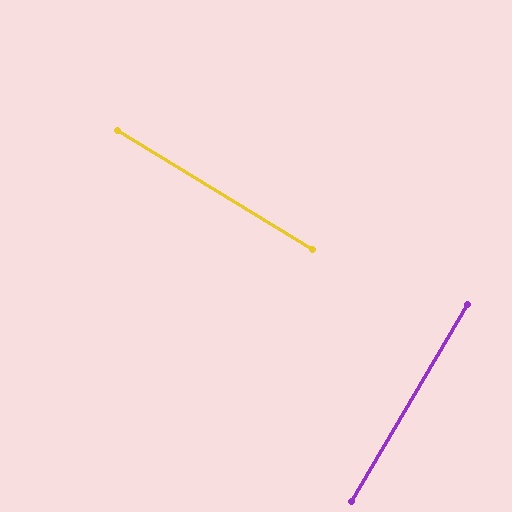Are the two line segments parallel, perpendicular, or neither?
Perpendicular — they meet at approximately 89°.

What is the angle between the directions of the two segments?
Approximately 89 degrees.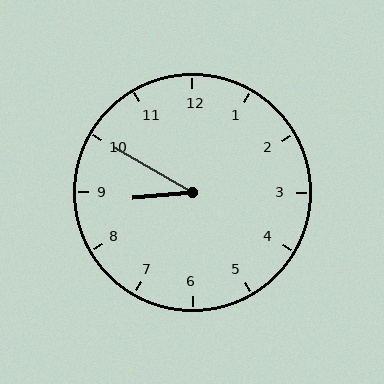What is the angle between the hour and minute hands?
Approximately 35 degrees.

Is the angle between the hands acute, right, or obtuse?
It is acute.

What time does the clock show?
8:50.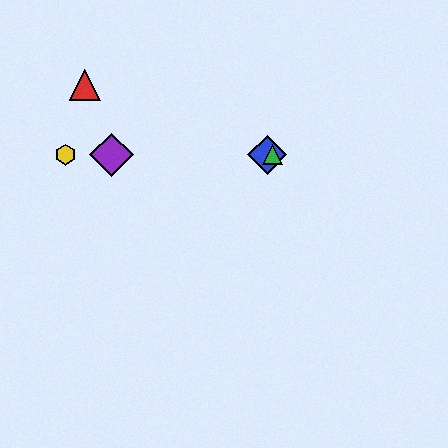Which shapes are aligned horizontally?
The blue diamond, the green triangle, the yellow hexagon, the purple diamond are aligned horizontally.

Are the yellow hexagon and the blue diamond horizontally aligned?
Yes, both are at y≈155.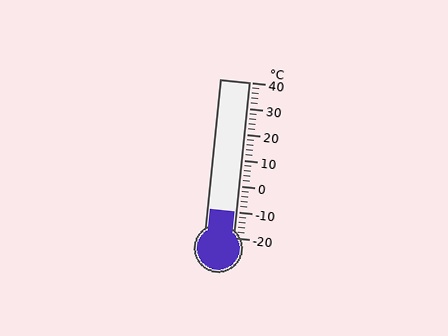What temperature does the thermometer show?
The thermometer shows approximately -10°C.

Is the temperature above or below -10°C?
The temperature is at -10°C.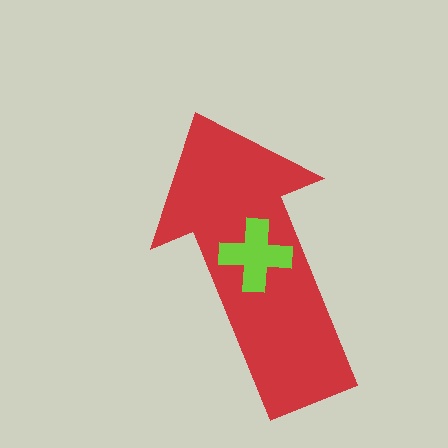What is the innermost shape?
The lime cross.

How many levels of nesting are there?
2.